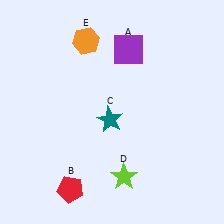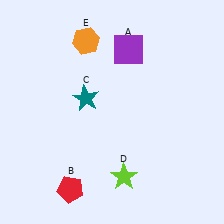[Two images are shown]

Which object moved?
The teal star (C) moved left.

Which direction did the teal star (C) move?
The teal star (C) moved left.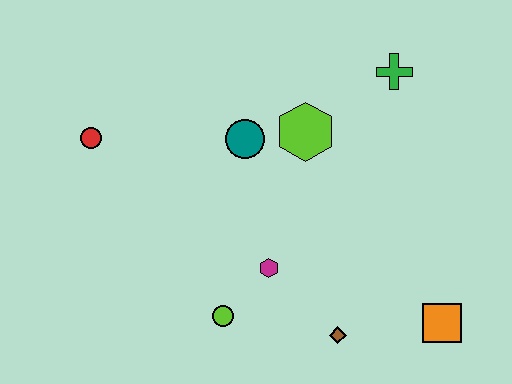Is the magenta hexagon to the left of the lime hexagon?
Yes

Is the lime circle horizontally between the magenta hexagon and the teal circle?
No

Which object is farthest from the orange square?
The red circle is farthest from the orange square.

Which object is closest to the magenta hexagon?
The lime circle is closest to the magenta hexagon.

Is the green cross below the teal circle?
No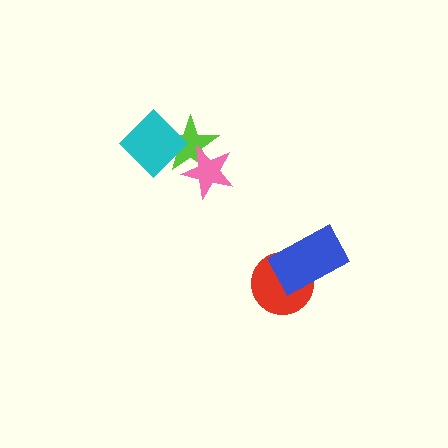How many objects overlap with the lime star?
2 objects overlap with the lime star.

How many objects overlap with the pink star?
1 object overlaps with the pink star.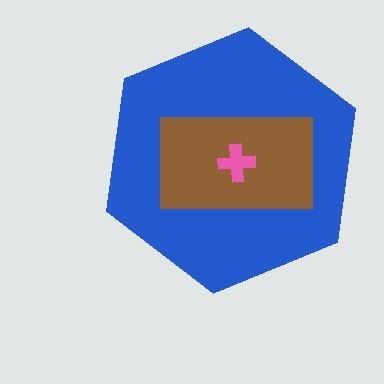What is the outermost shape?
The blue hexagon.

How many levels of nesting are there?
3.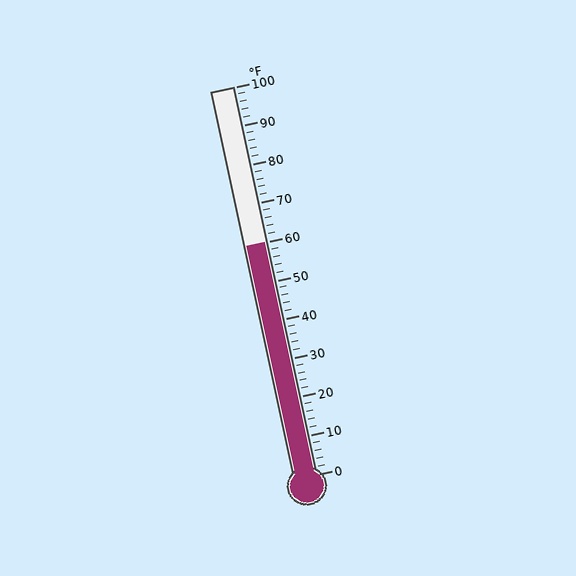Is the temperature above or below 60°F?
The temperature is at 60°F.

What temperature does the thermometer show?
The thermometer shows approximately 60°F.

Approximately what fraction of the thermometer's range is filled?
The thermometer is filled to approximately 60% of its range.